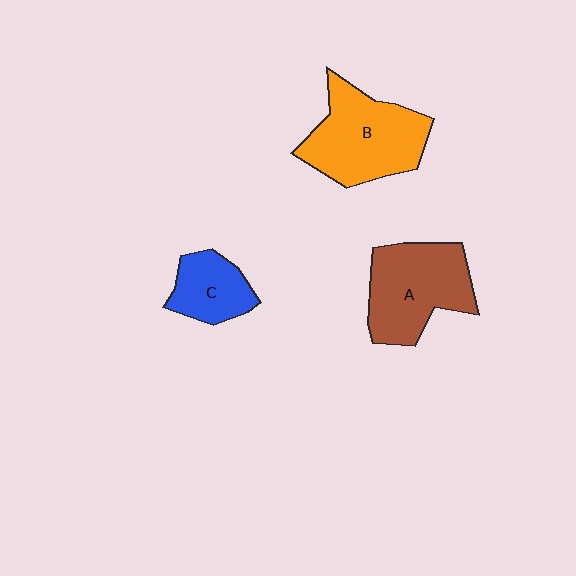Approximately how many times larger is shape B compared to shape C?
Approximately 1.9 times.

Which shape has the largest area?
Shape B (orange).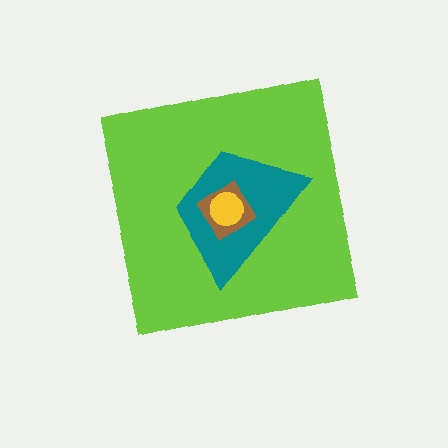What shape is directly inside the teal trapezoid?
The brown diamond.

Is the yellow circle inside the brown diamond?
Yes.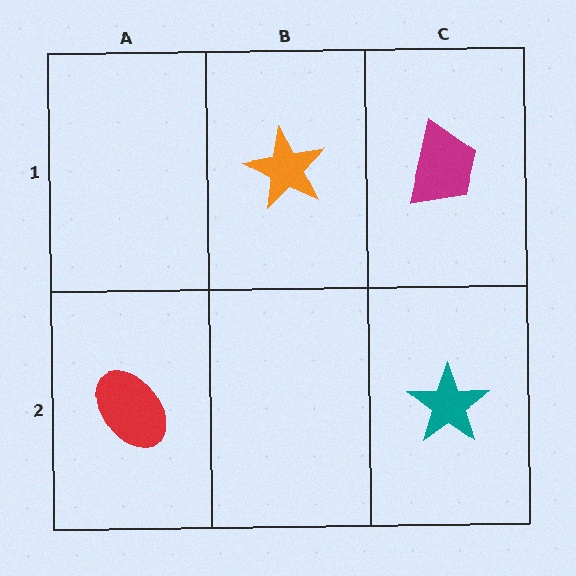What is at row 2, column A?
A red ellipse.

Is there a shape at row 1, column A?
No, that cell is empty.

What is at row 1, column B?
An orange star.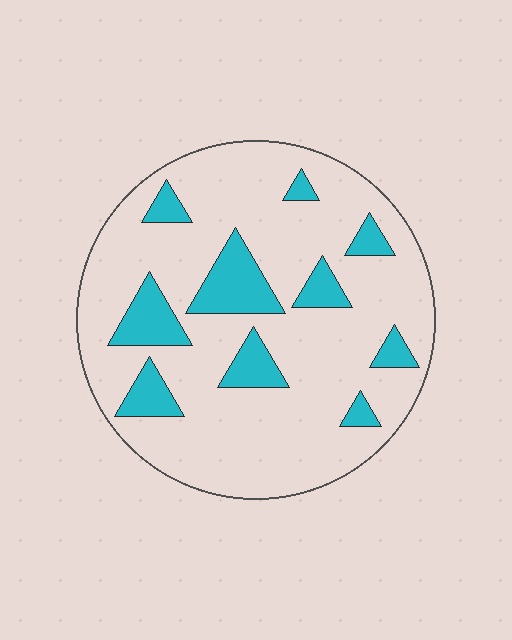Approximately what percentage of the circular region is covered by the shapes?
Approximately 20%.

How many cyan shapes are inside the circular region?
10.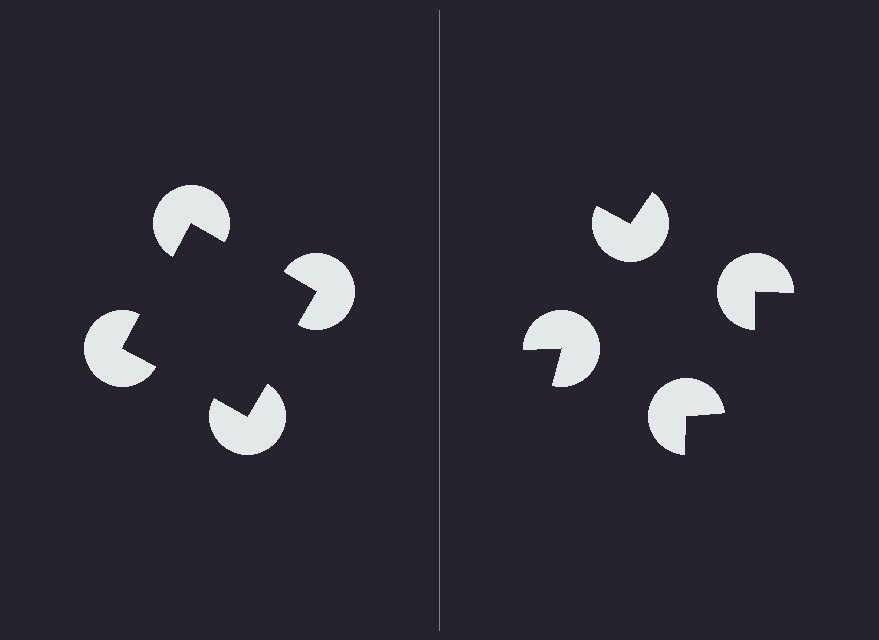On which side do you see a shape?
An illusory square appears on the left side. On the right side the wedge cuts are rotated, so no coherent shape forms.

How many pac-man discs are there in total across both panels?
8 — 4 on each side.